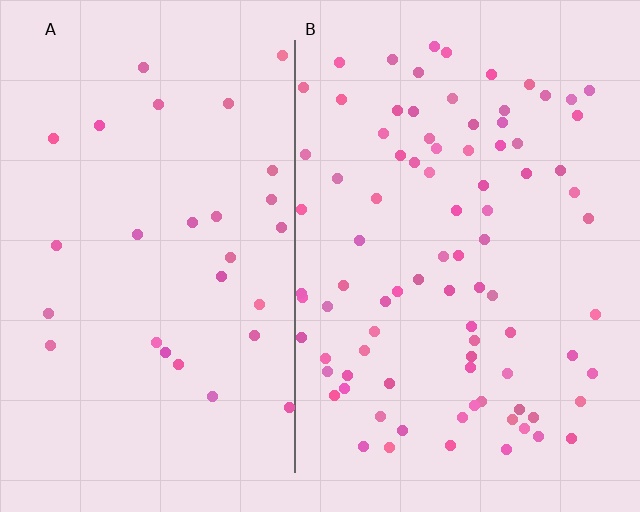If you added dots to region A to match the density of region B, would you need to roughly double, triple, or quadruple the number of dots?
Approximately triple.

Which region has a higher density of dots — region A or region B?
B (the right).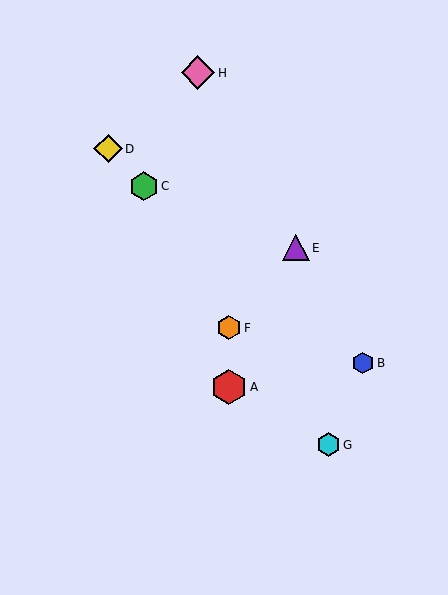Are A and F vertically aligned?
Yes, both are at x≈229.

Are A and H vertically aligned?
No, A is at x≈229 and H is at x≈198.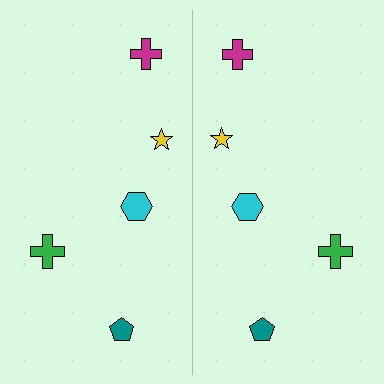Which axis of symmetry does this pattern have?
The pattern has a vertical axis of symmetry running through the center of the image.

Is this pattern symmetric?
Yes, this pattern has bilateral (reflection) symmetry.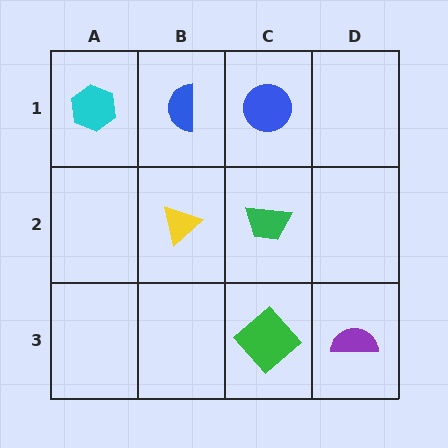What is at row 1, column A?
A cyan hexagon.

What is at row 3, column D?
A purple semicircle.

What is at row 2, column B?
A yellow triangle.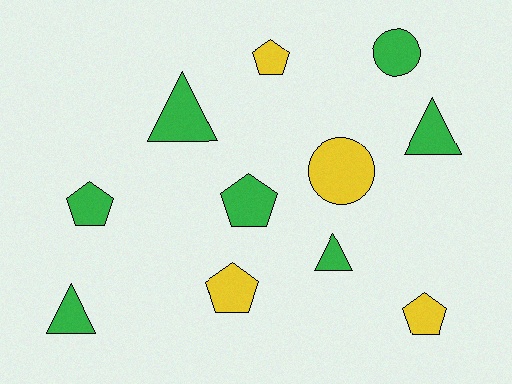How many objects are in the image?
There are 11 objects.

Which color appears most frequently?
Green, with 7 objects.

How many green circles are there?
There is 1 green circle.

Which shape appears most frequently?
Pentagon, with 5 objects.